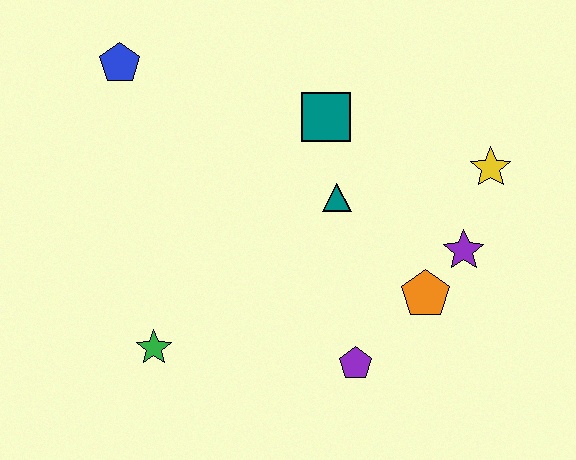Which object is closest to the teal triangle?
The teal square is closest to the teal triangle.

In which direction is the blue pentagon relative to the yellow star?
The blue pentagon is to the left of the yellow star.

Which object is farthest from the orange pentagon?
The blue pentagon is farthest from the orange pentagon.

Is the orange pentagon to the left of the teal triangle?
No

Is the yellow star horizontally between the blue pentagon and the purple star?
No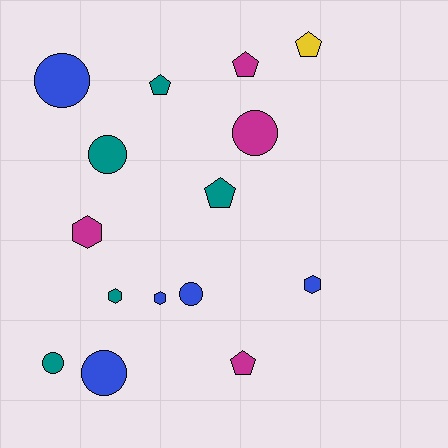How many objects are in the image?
There are 15 objects.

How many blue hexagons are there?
There are 2 blue hexagons.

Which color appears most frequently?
Blue, with 5 objects.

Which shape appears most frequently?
Circle, with 6 objects.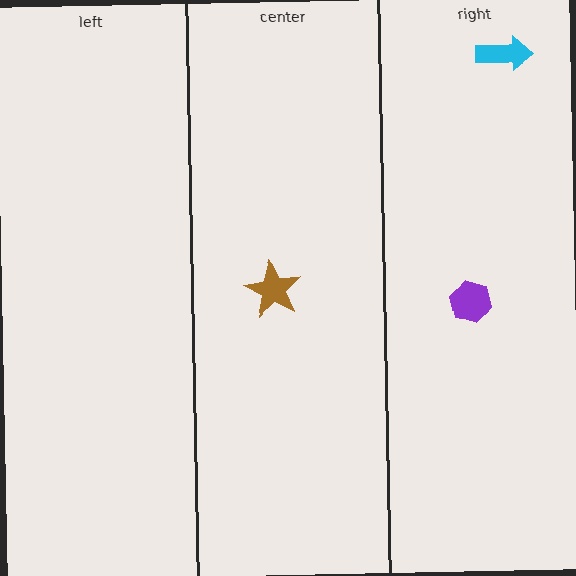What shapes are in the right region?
The purple hexagon, the cyan arrow.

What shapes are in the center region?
The brown star.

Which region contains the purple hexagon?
The right region.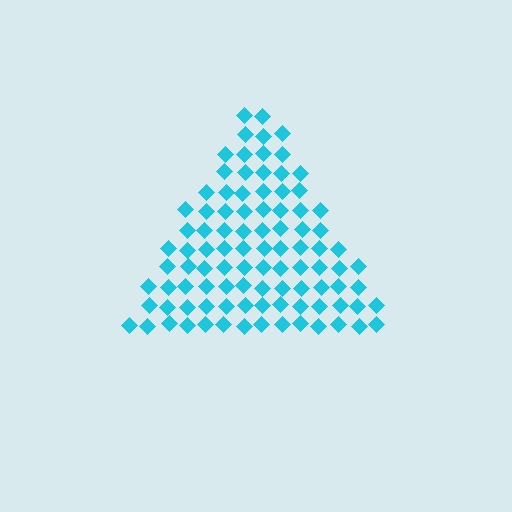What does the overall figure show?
The overall figure shows a triangle.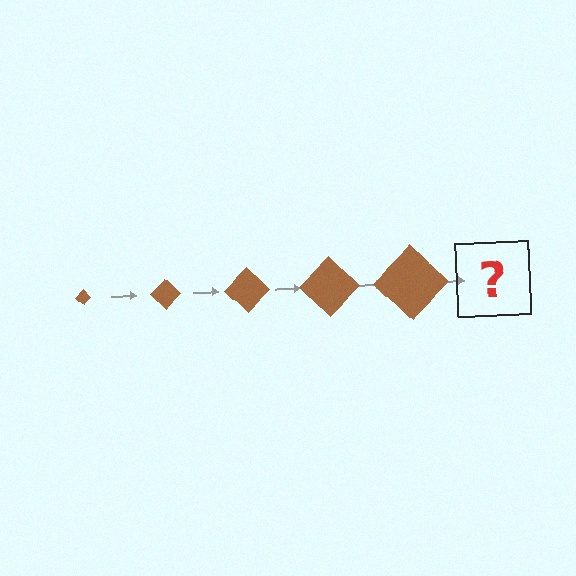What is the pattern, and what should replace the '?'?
The pattern is that the diamond gets progressively larger each step. The '?' should be a brown diamond, larger than the previous one.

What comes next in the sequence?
The next element should be a brown diamond, larger than the previous one.